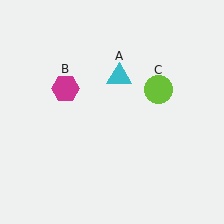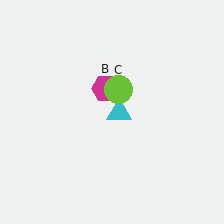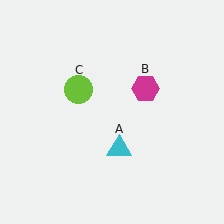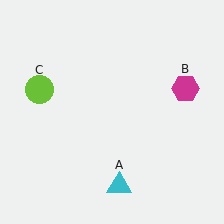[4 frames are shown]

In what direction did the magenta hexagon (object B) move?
The magenta hexagon (object B) moved right.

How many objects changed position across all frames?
3 objects changed position: cyan triangle (object A), magenta hexagon (object B), lime circle (object C).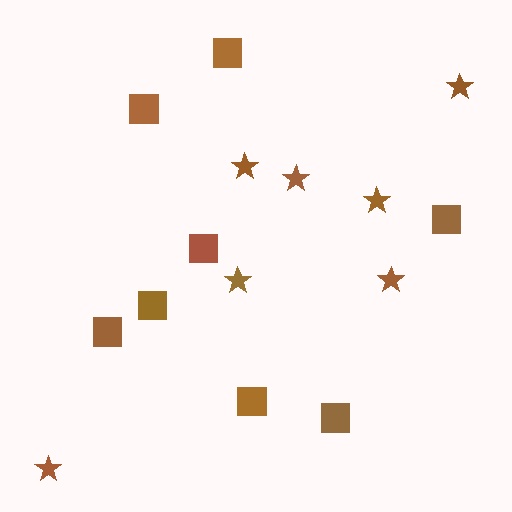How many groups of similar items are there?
There are 2 groups: one group of squares (8) and one group of stars (7).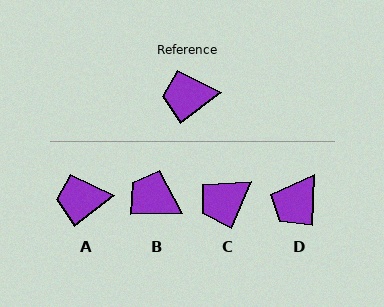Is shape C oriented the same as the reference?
No, it is off by about 29 degrees.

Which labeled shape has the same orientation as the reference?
A.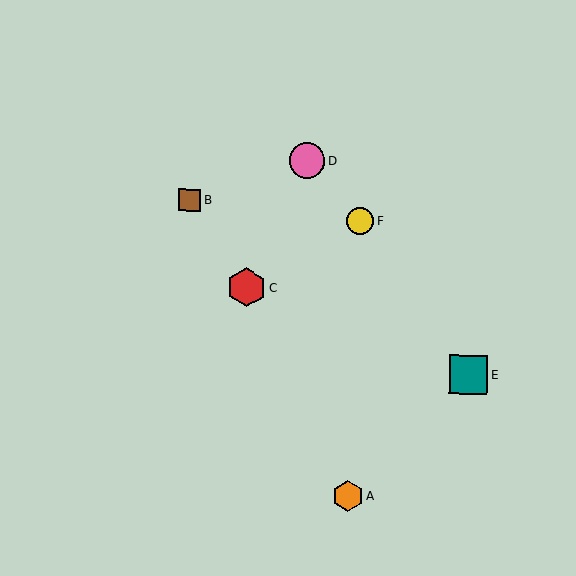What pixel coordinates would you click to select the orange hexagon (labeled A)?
Click at (348, 496) to select the orange hexagon A.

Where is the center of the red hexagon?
The center of the red hexagon is at (247, 288).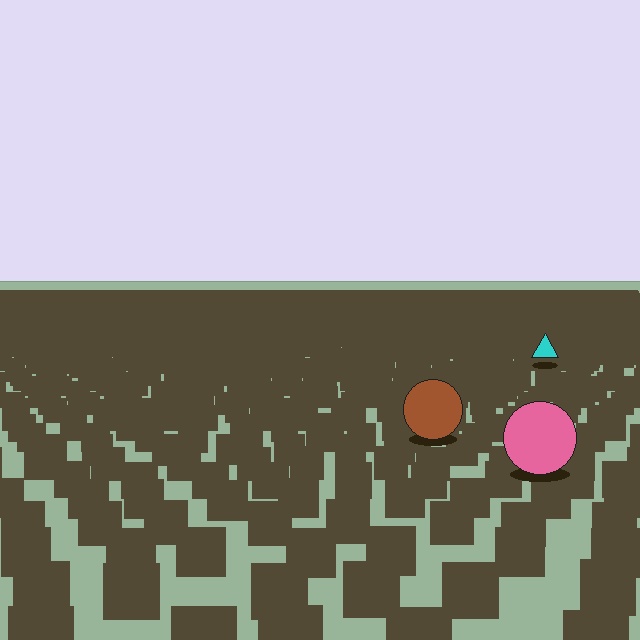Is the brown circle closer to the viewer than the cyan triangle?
Yes. The brown circle is closer — you can tell from the texture gradient: the ground texture is coarser near it.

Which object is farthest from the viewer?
The cyan triangle is farthest from the viewer. It appears smaller and the ground texture around it is denser.